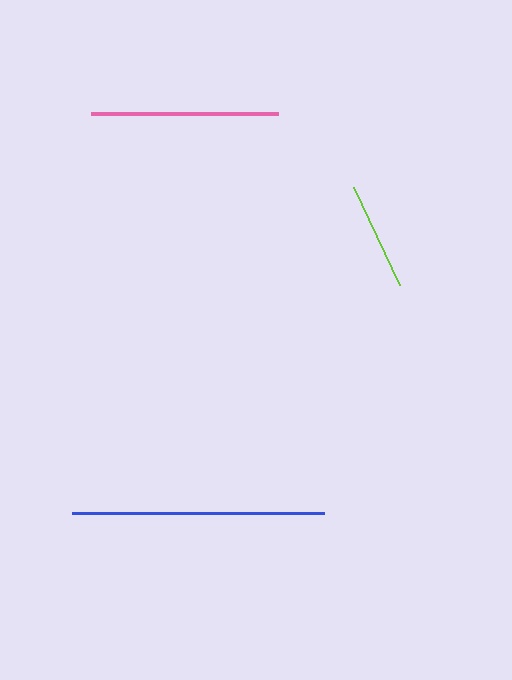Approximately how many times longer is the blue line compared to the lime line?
The blue line is approximately 2.3 times the length of the lime line.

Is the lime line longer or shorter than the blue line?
The blue line is longer than the lime line.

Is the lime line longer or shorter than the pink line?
The pink line is longer than the lime line.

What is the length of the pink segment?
The pink segment is approximately 187 pixels long.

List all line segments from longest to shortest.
From longest to shortest: blue, pink, lime.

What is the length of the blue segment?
The blue segment is approximately 252 pixels long.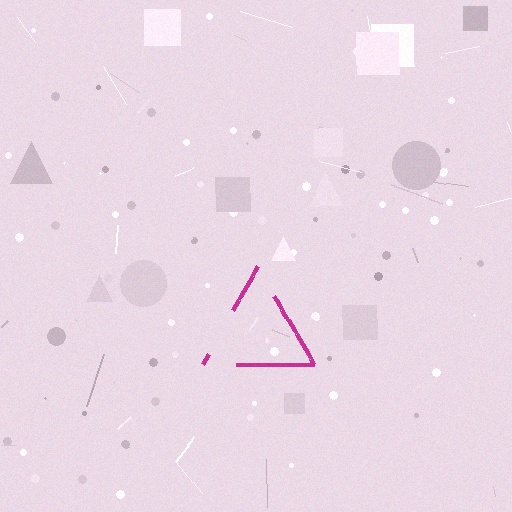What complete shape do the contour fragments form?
The contour fragments form a triangle.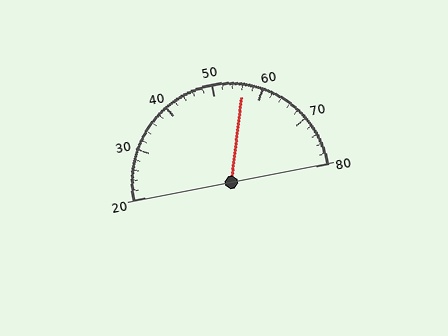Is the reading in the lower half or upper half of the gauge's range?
The reading is in the upper half of the range (20 to 80).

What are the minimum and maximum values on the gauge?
The gauge ranges from 20 to 80.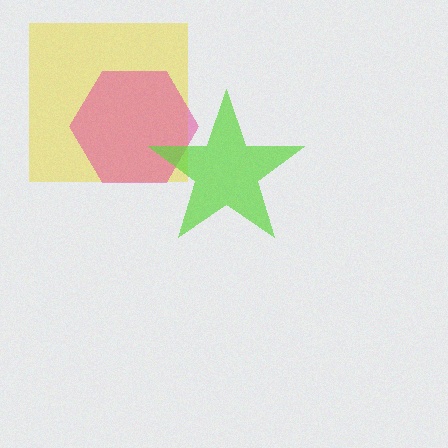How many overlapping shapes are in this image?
There are 3 overlapping shapes in the image.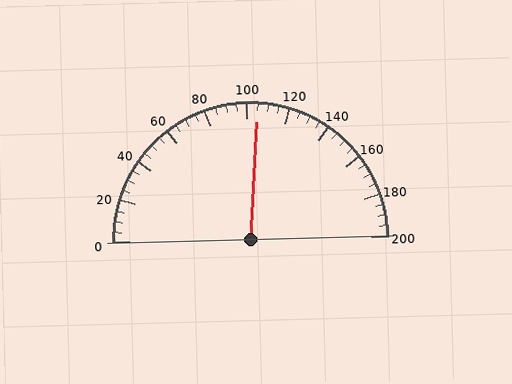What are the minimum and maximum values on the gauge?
The gauge ranges from 0 to 200.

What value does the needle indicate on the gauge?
The needle indicates approximately 105.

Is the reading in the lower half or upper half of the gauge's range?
The reading is in the upper half of the range (0 to 200).